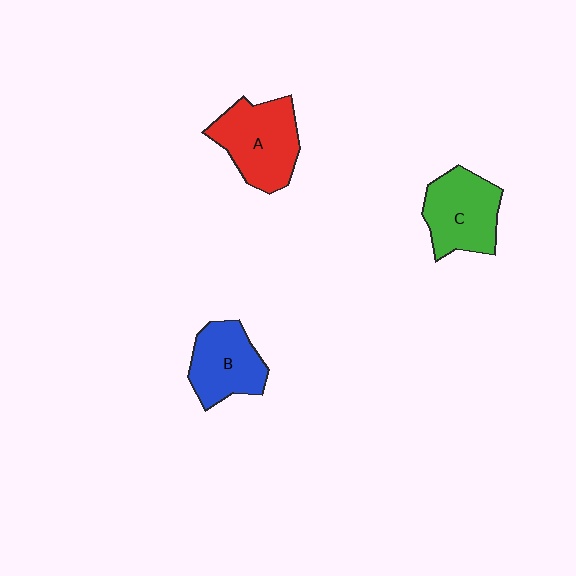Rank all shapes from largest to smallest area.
From largest to smallest: A (red), C (green), B (blue).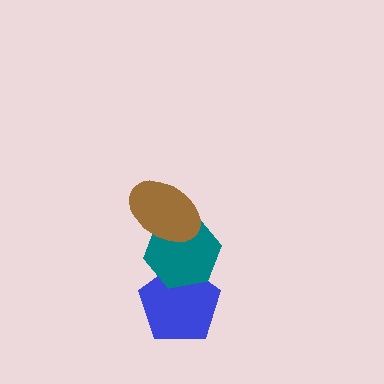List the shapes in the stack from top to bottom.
From top to bottom: the brown ellipse, the teal hexagon, the blue pentagon.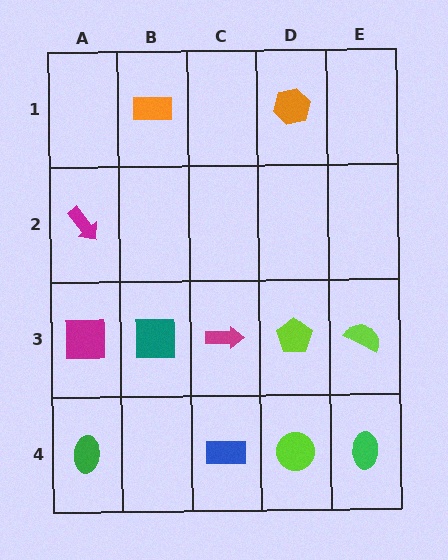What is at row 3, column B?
A teal square.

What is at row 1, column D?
An orange hexagon.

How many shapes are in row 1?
2 shapes.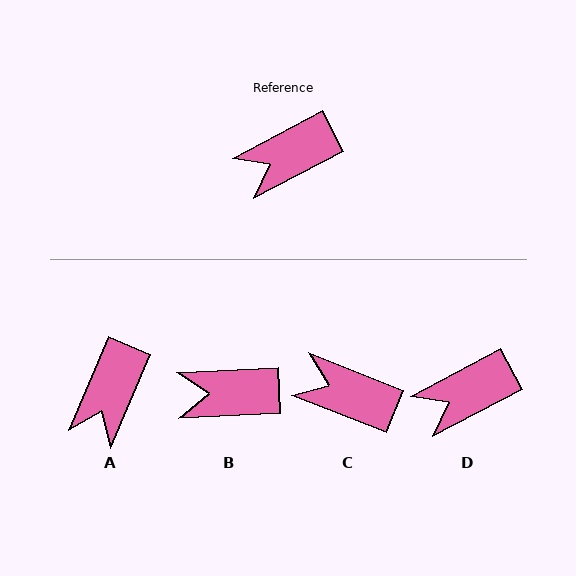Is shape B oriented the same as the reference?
No, it is off by about 25 degrees.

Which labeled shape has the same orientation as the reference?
D.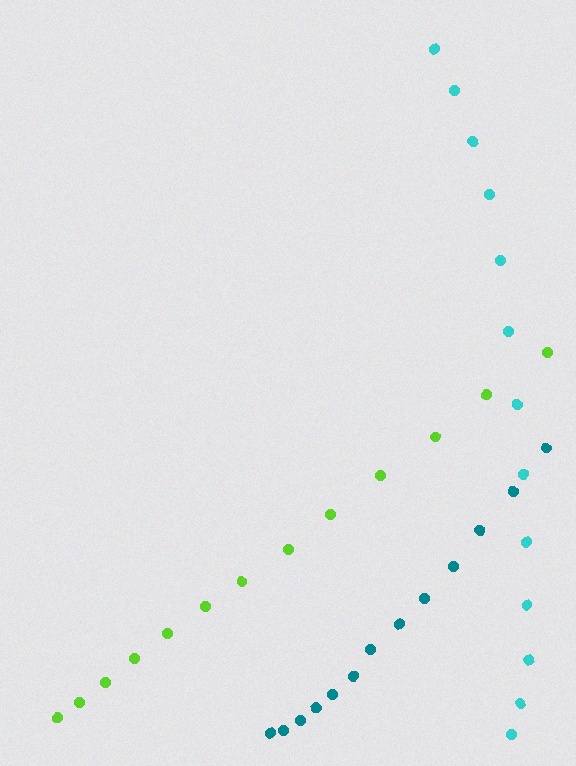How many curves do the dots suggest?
There are 3 distinct paths.